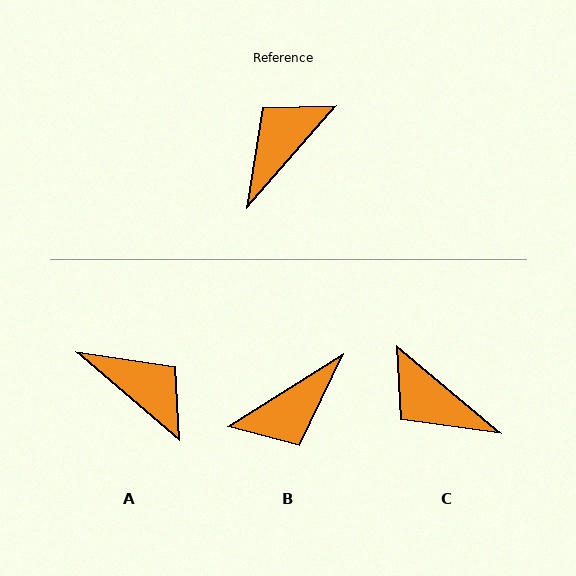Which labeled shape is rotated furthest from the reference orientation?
B, about 164 degrees away.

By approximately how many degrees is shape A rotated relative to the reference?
Approximately 89 degrees clockwise.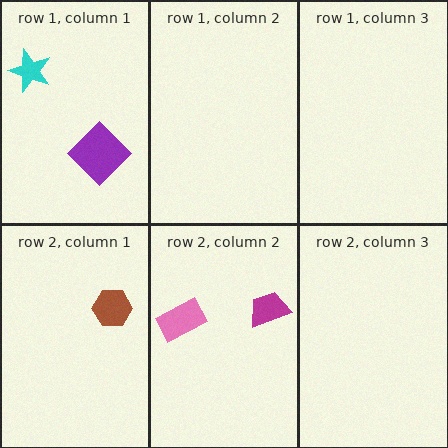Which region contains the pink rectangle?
The row 2, column 2 region.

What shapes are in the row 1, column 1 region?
The cyan star, the purple diamond.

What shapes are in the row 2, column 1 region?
The brown hexagon.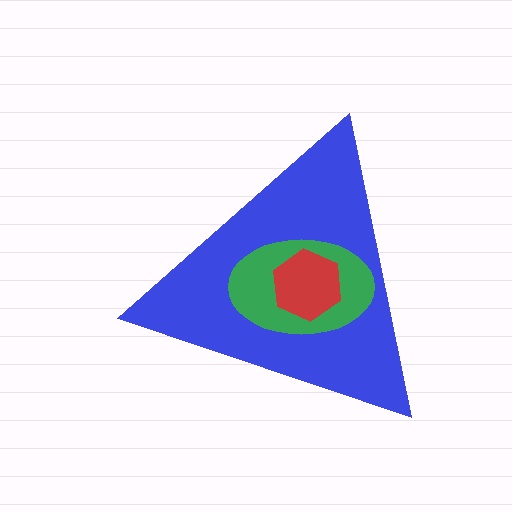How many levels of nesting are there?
3.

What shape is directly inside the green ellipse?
The red hexagon.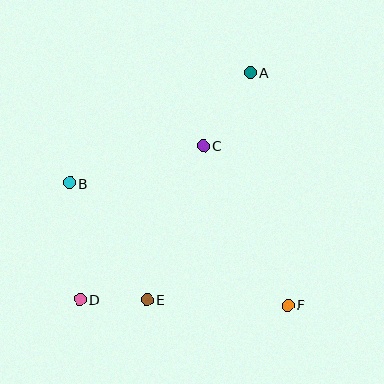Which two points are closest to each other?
Points D and E are closest to each other.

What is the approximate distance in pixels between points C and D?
The distance between C and D is approximately 197 pixels.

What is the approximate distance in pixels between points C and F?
The distance between C and F is approximately 181 pixels.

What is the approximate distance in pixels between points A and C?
The distance between A and C is approximately 87 pixels.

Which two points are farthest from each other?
Points A and D are farthest from each other.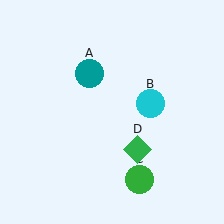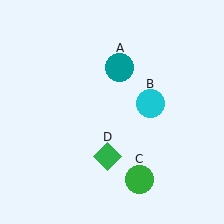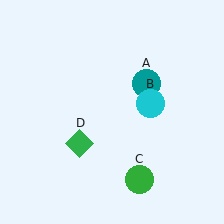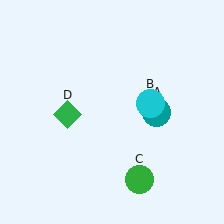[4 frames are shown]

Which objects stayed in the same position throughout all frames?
Cyan circle (object B) and green circle (object C) remained stationary.